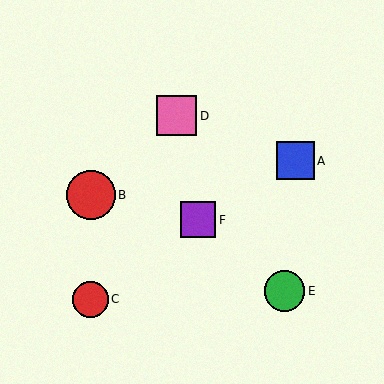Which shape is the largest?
The red circle (labeled B) is the largest.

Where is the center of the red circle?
The center of the red circle is at (91, 195).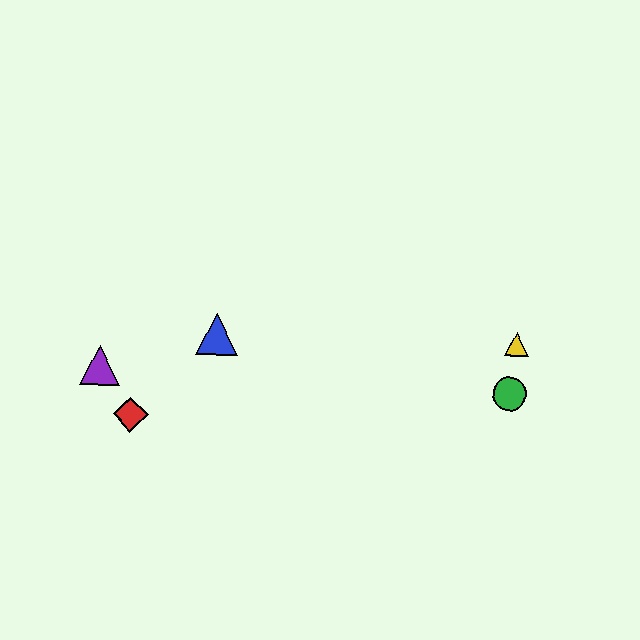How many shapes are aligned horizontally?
2 shapes (the blue triangle, the yellow triangle) are aligned horizontally.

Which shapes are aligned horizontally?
The blue triangle, the yellow triangle are aligned horizontally.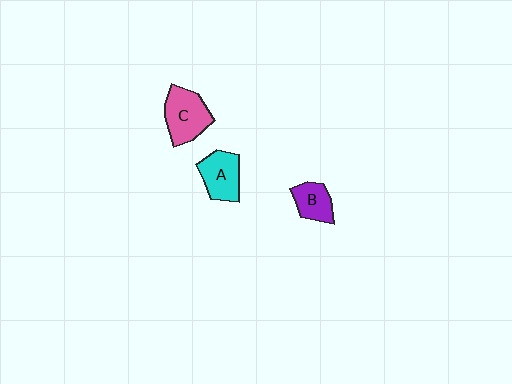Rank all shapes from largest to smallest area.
From largest to smallest: C (pink), A (cyan), B (purple).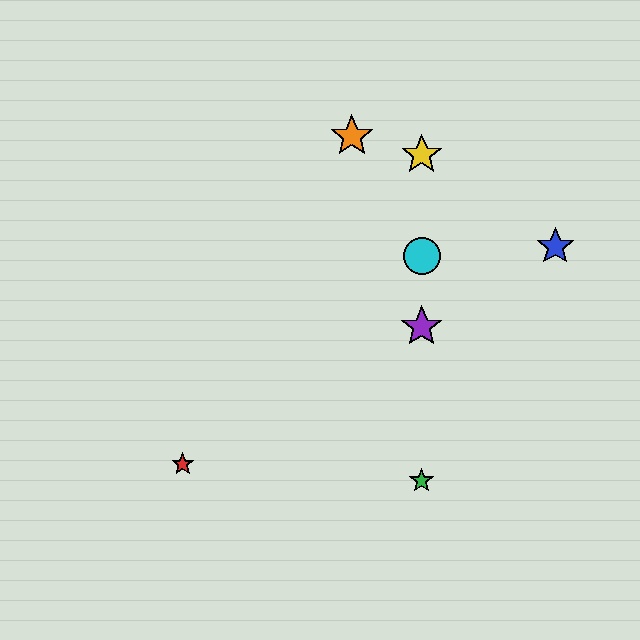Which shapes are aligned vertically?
The green star, the yellow star, the purple star, the cyan circle are aligned vertically.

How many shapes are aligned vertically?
4 shapes (the green star, the yellow star, the purple star, the cyan circle) are aligned vertically.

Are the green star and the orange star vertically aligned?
No, the green star is at x≈422 and the orange star is at x≈352.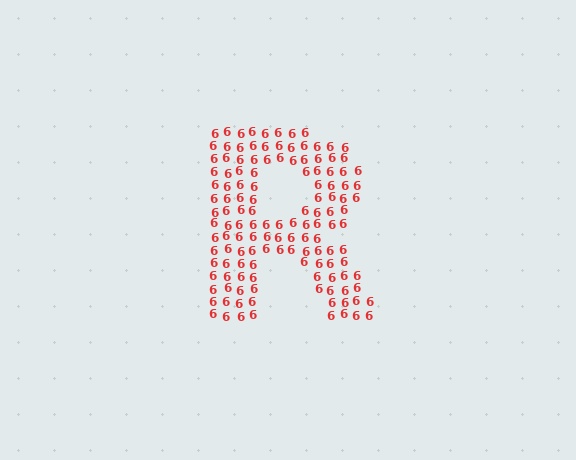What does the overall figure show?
The overall figure shows the letter R.